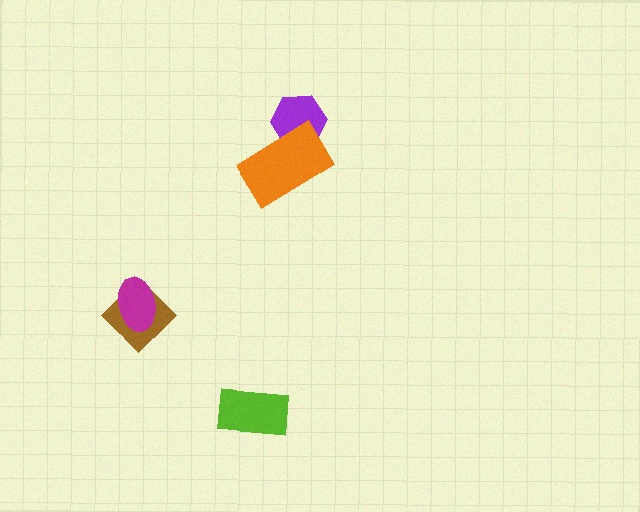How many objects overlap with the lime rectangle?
0 objects overlap with the lime rectangle.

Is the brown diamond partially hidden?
Yes, it is partially covered by another shape.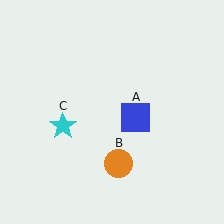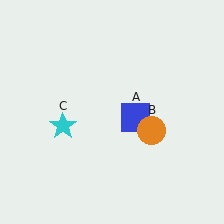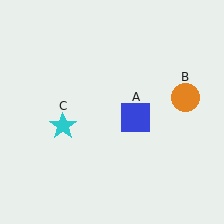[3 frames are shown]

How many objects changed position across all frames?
1 object changed position: orange circle (object B).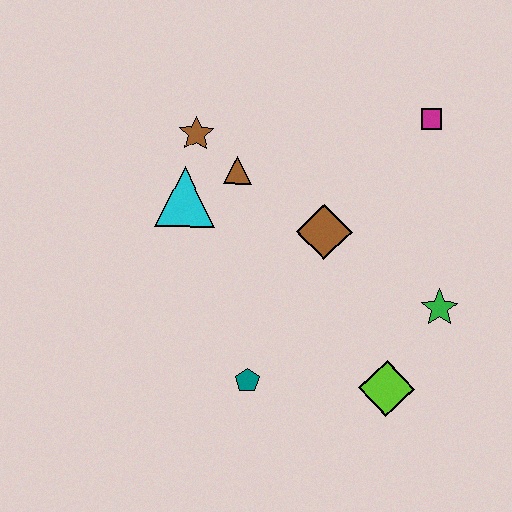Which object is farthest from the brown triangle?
The lime diamond is farthest from the brown triangle.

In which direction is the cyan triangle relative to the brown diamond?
The cyan triangle is to the left of the brown diamond.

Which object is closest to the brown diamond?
The brown triangle is closest to the brown diamond.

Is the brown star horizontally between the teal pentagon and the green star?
No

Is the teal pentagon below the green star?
Yes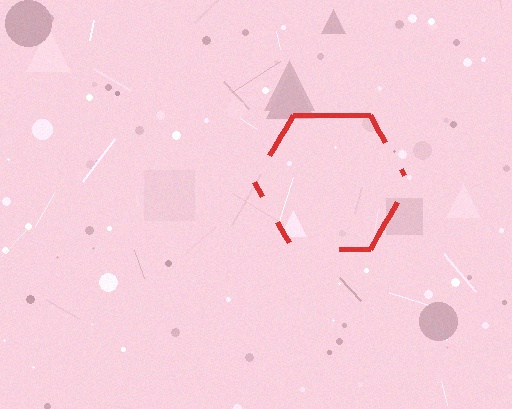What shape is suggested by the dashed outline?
The dashed outline suggests a hexagon.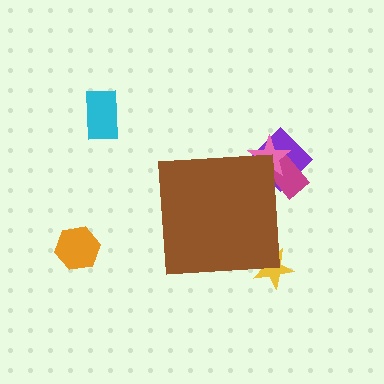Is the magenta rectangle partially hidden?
Yes, the magenta rectangle is partially hidden behind the brown square.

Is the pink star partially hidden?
Yes, the pink star is partially hidden behind the brown square.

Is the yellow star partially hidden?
Yes, the yellow star is partially hidden behind the brown square.